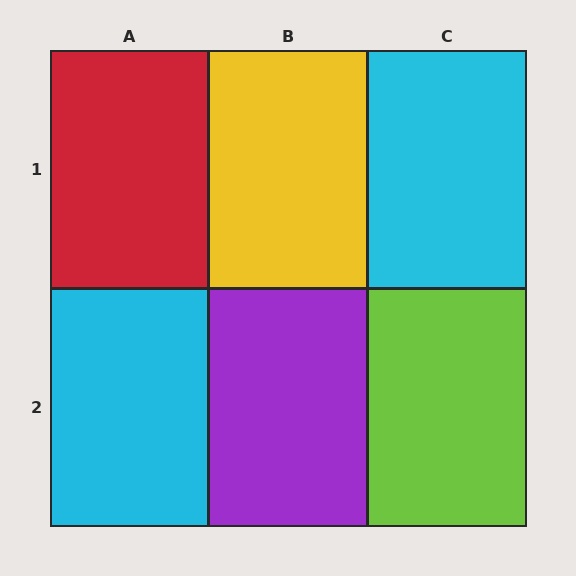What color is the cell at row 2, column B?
Purple.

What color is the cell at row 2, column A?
Cyan.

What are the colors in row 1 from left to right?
Red, yellow, cyan.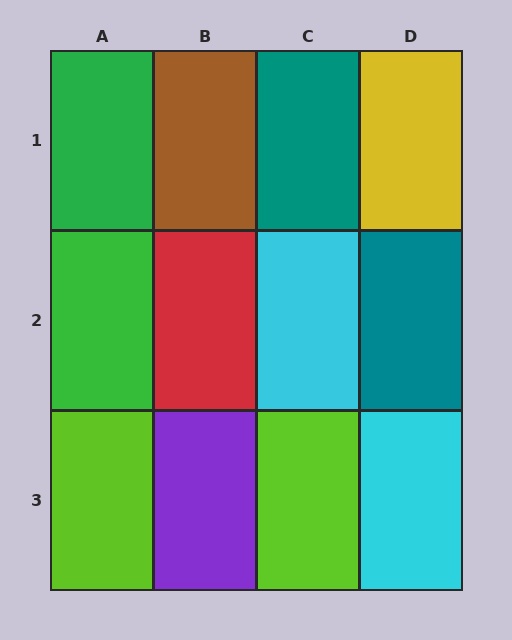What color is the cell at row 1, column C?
Teal.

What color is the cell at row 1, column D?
Yellow.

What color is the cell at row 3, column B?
Purple.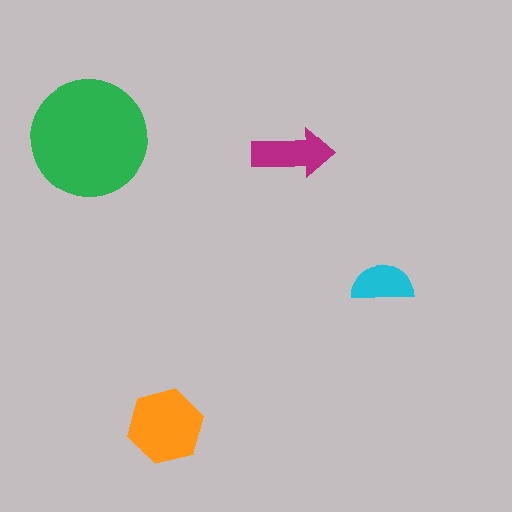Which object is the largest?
The green circle.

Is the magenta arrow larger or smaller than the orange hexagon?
Smaller.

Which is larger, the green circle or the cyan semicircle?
The green circle.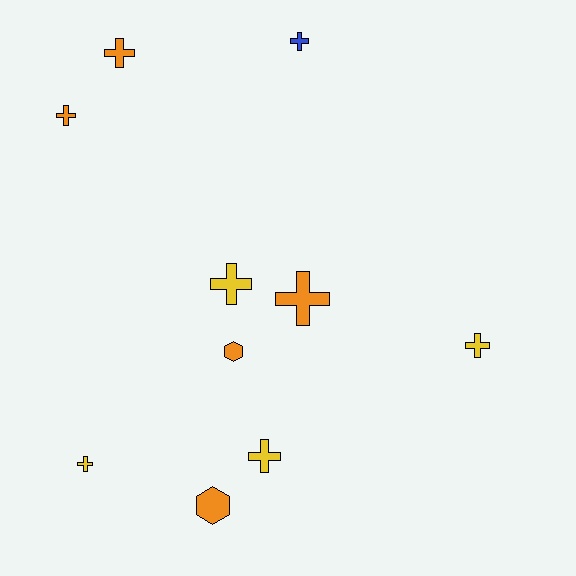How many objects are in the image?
There are 10 objects.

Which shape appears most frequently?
Cross, with 8 objects.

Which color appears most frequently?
Orange, with 5 objects.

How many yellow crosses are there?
There are 4 yellow crosses.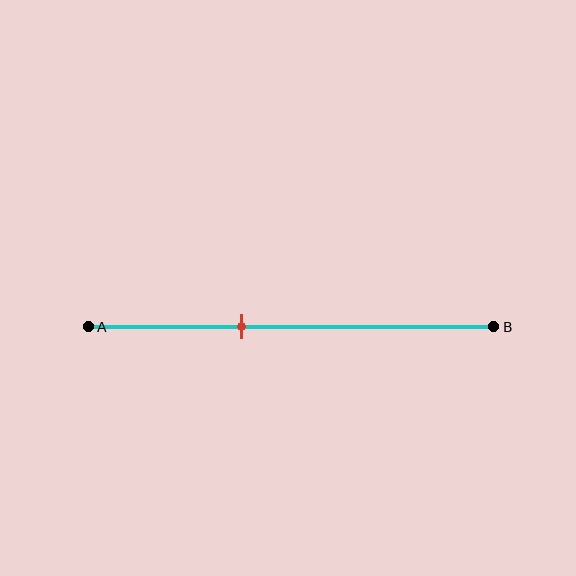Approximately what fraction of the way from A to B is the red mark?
The red mark is approximately 40% of the way from A to B.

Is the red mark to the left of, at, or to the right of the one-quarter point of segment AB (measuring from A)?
The red mark is to the right of the one-quarter point of segment AB.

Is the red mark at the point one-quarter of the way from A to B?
No, the mark is at about 40% from A, not at the 25% one-quarter point.